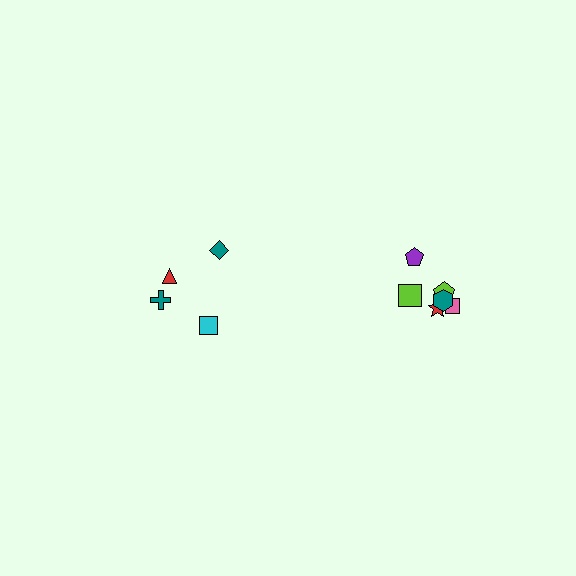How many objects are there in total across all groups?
There are 10 objects.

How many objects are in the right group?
There are 6 objects.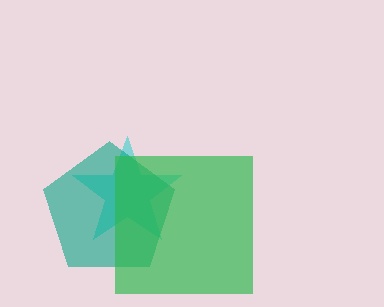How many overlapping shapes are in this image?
There are 3 overlapping shapes in the image.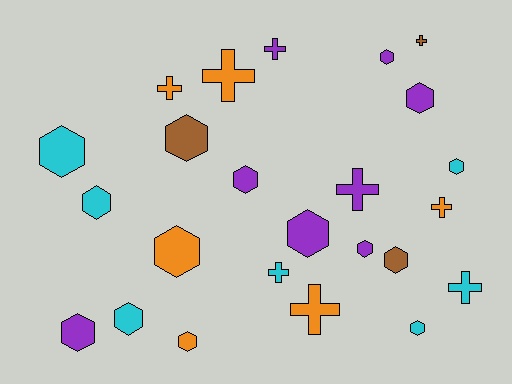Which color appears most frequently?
Purple, with 8 objects.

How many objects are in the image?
There are 24 objects.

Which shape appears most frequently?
Hexagon, with 15 objects.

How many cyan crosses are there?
There are 2 cyan crosses.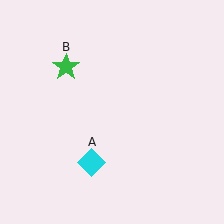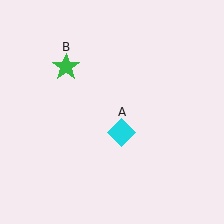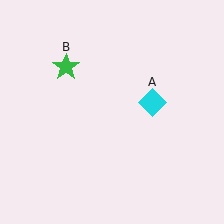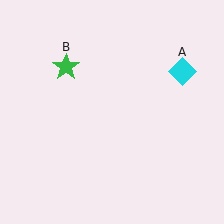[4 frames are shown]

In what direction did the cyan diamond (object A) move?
The cyan diamond (object A) moved up and to the right.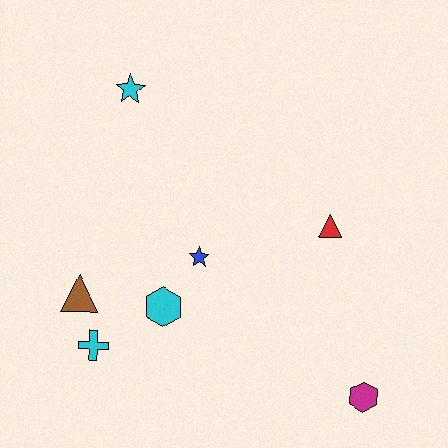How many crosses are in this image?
There is 1 cross.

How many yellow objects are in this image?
There are no yellow objects.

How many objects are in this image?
There are 7 objects.